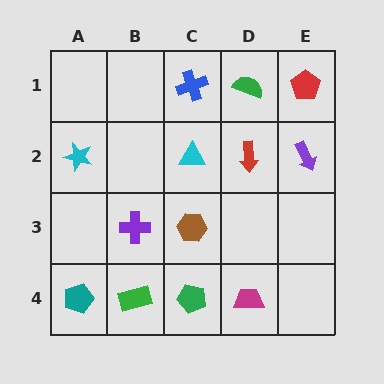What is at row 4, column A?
A teal pentagon.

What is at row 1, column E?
A red pentagon.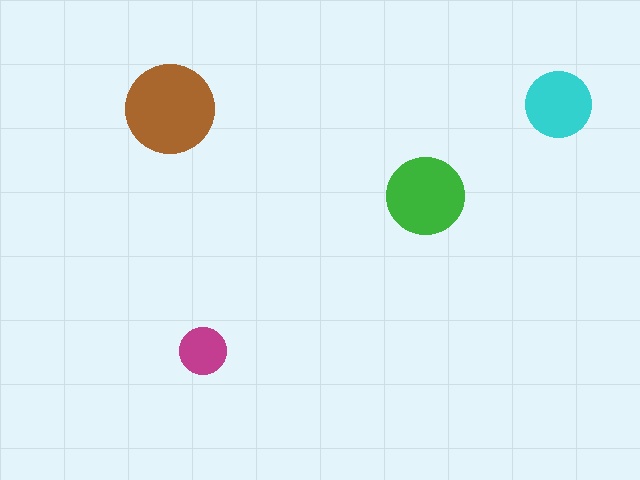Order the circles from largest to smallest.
the brown one, the green one, the cyan one, the magenta one.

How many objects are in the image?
There are 4 objects in the image.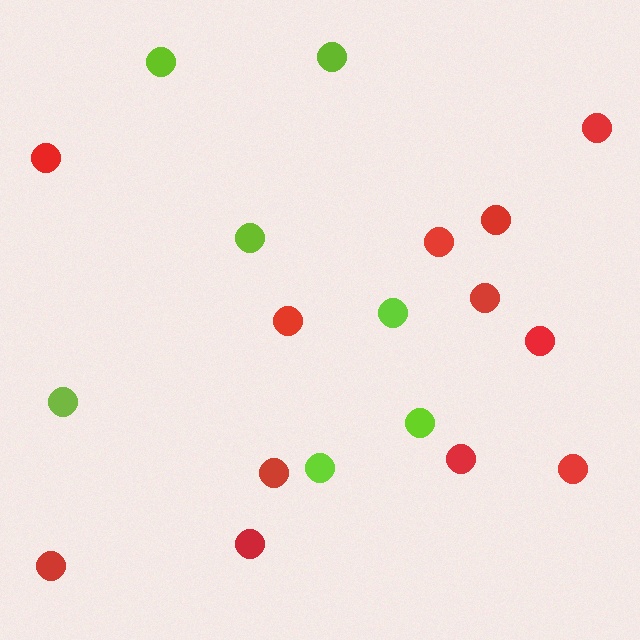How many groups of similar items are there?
There are 2 groups: one group of red circles (12) and one group of lime circles (7).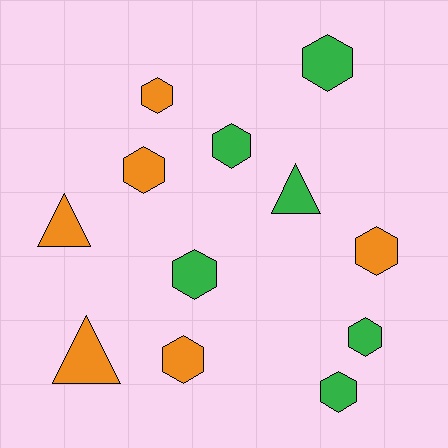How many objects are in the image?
There are 12 objects.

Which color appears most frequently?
Green, with 6 objects.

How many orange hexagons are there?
There are 4 orange hexagons.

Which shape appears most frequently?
Hexagon, with 9 objects.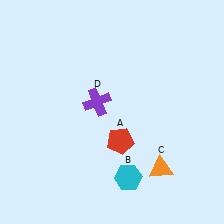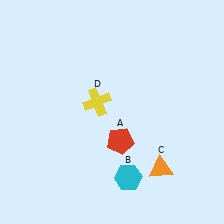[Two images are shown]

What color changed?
The cross (D) changed from purple in Image 1 to yellow in Image 2.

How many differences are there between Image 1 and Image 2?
There is 1 difference between the two images.